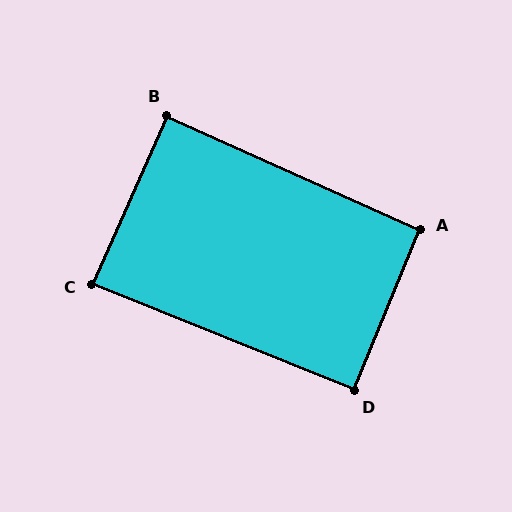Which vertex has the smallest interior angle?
C, at approximately 88 degrees.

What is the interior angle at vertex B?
Approximately 90 degrees (approximately right).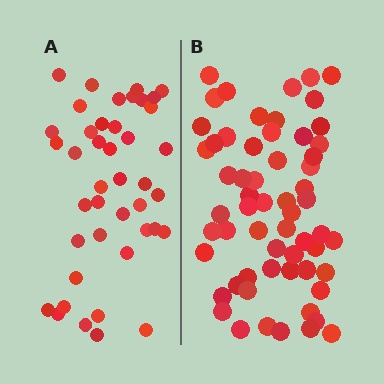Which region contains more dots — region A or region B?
Region B (the right region) has more dots.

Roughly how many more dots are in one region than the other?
Region B has approximately 20 more dots than region A.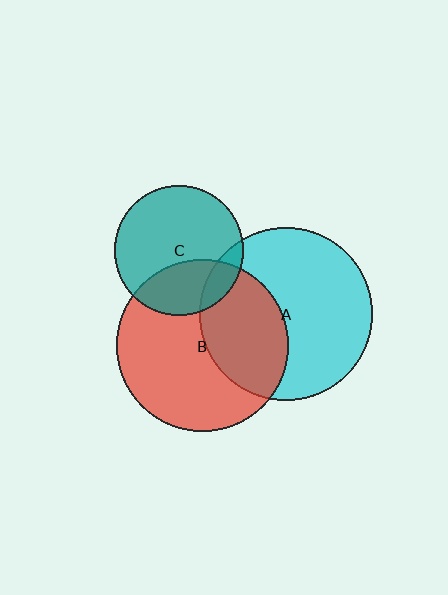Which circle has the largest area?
Circle A (cyan).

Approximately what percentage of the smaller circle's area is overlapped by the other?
Approximately 30%.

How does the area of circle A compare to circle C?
Approximately 1.8 times.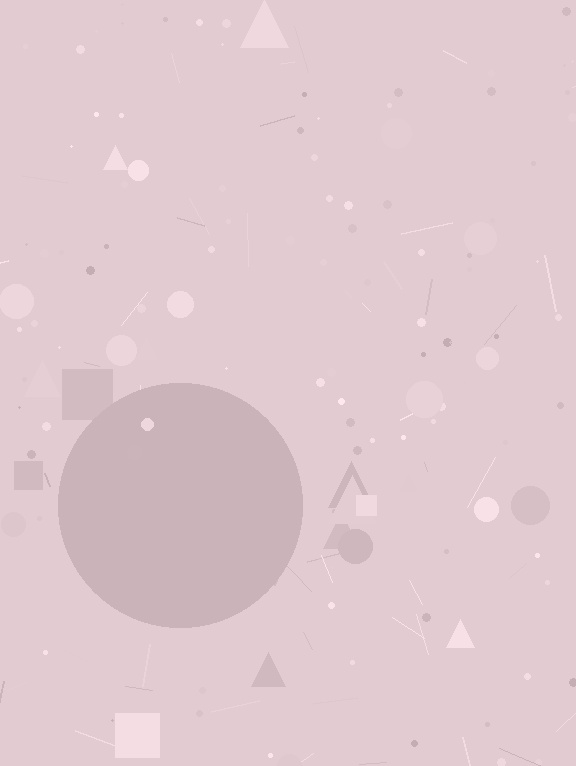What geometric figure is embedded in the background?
A circle is embedded in the background.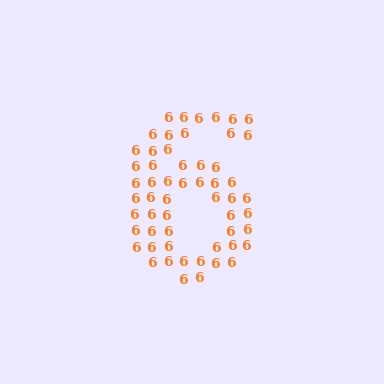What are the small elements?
The small elements are digit 6's.